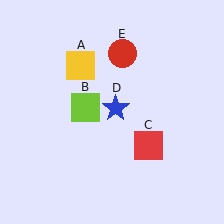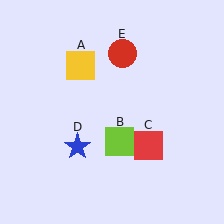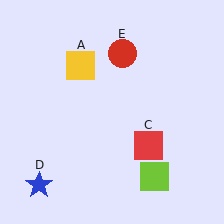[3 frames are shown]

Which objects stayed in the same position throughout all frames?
Yellow square (object A) and red square (object C) and red circle (object E) remained stationary.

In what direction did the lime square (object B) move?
The lime square (object B) moved down and to the right.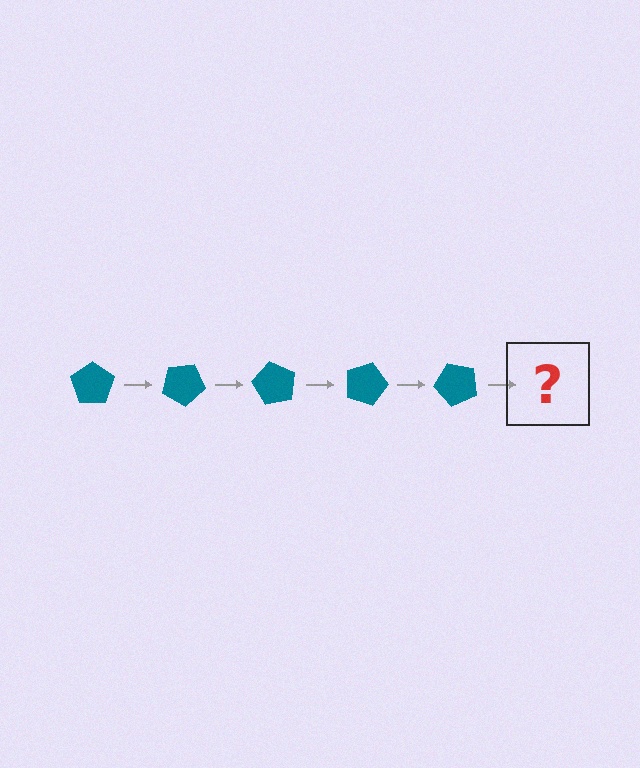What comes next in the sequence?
The next element should be a teal pentagon rotated 150 degrees.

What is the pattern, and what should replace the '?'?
The pattern is that the pentagon rotates 30 degrees each step. The '?' should be a teal pentagon rotated 150 degrees.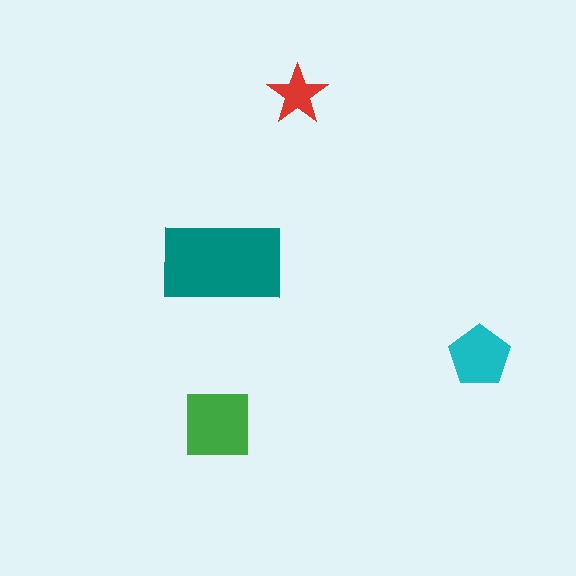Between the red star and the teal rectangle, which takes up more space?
The teal rectangle.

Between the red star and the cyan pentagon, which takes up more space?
The cyan pentagon.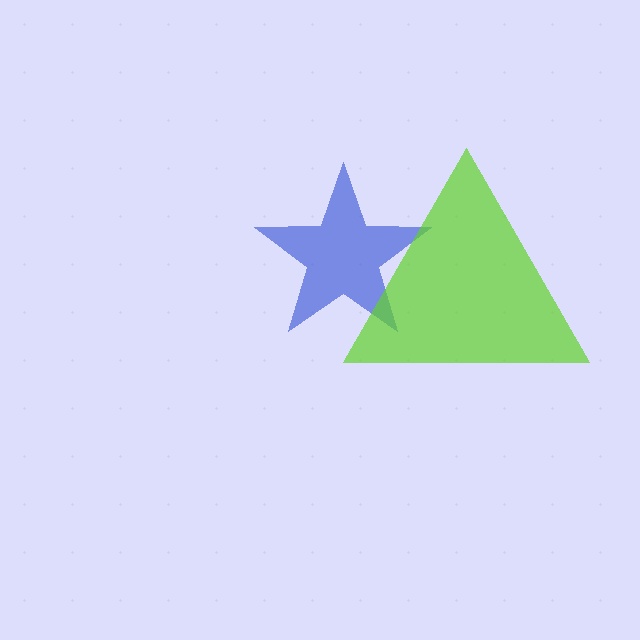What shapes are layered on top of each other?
The layered shapes are: a blue star, a lime triangle.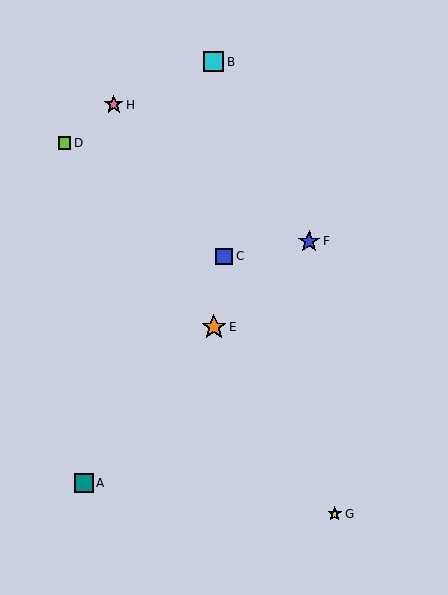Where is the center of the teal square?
The center of the teal square is at (84, 483).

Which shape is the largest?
The orange star (labeled E) is the largest.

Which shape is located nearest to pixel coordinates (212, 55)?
The cyan square (labeled B) at (213, 62) is nearest to that location.